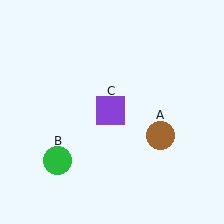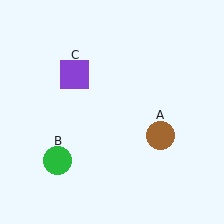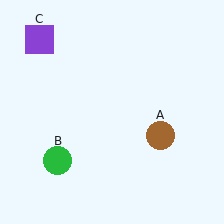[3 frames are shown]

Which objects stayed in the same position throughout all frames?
Brown circle (object A) and green circle (object B) remained stationary.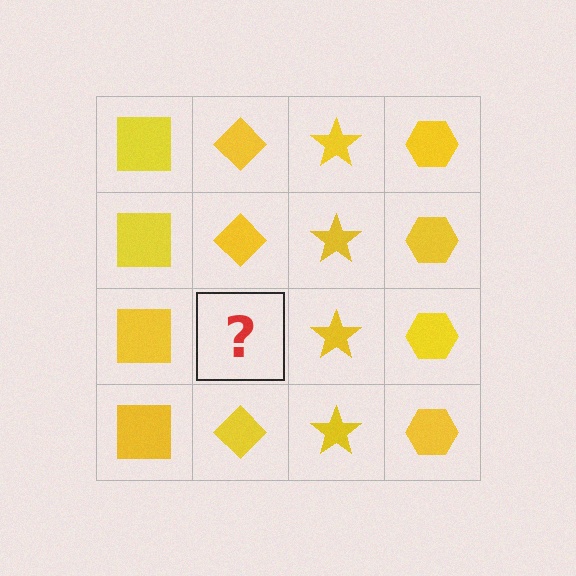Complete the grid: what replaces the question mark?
The question mark should be replaced with a yellow diamond.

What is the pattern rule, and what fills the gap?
The rule is that each column has a consistent shape. The gap should be filled with a yellow diamond.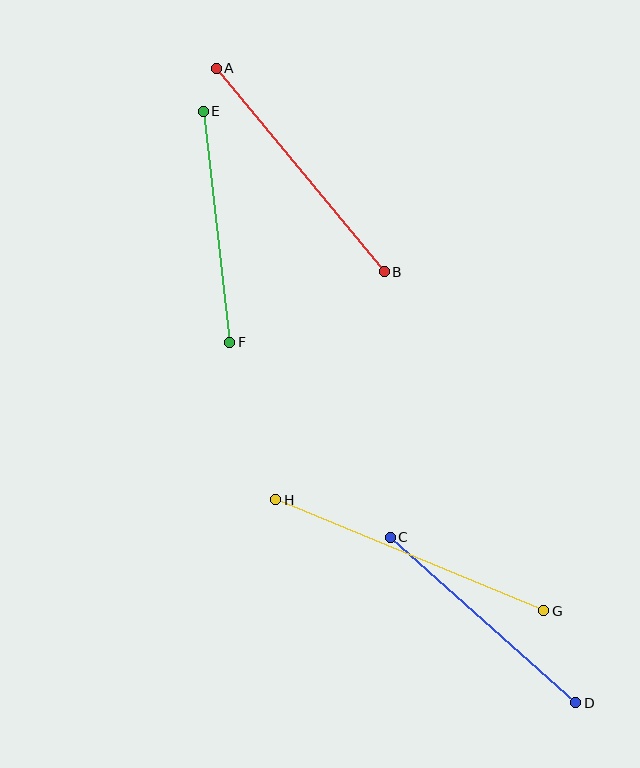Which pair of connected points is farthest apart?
Points G and H are farthest apart.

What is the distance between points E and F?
The distance is approximately 233 pixels.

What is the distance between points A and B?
The distance is approximately 264 pixels.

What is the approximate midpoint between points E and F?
The midpoint is at approximately (216, 227) pixels.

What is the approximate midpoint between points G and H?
The midpoint is at approximately (410, 555) pixels.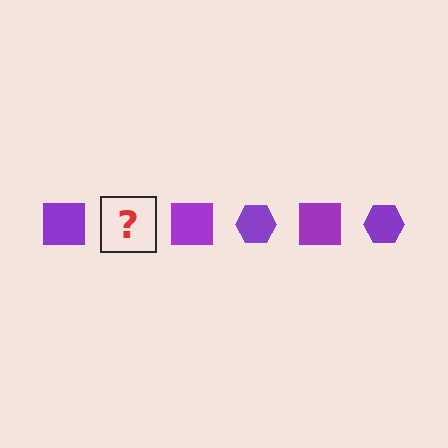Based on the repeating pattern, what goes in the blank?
The blank should be a purple hexagon.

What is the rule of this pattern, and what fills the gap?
The rule is that the pattern cycles through square, hexagon shapes in purple. The gap should be filled with a purple hexagon.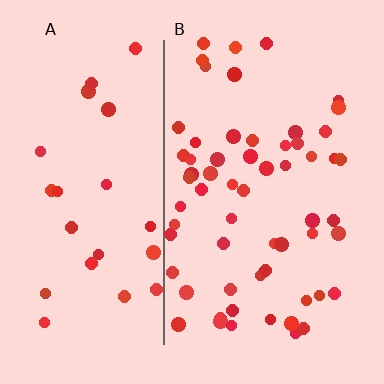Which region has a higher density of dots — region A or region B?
B (the right).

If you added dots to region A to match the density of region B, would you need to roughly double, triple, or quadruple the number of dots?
Approximately double.